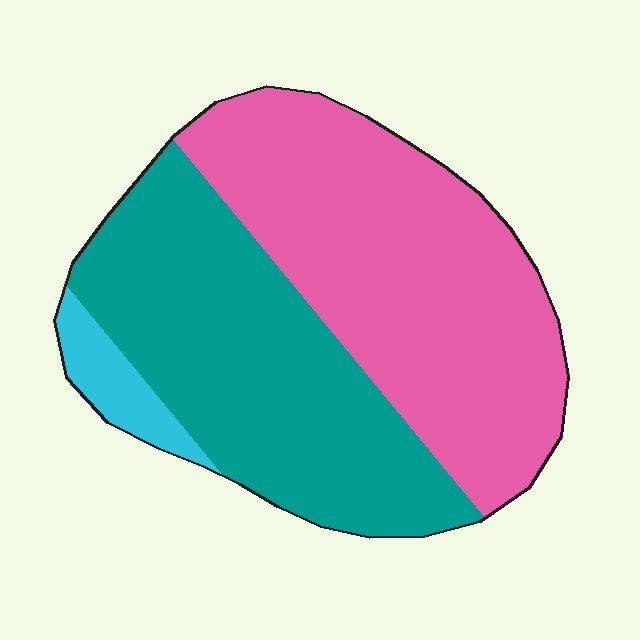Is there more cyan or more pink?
Pink.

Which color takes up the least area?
Cyan, at roughly 5%.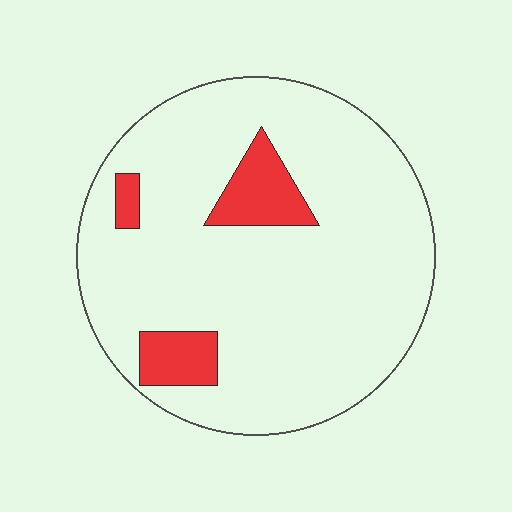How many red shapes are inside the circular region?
3.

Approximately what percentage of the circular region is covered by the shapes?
Approximately 10%.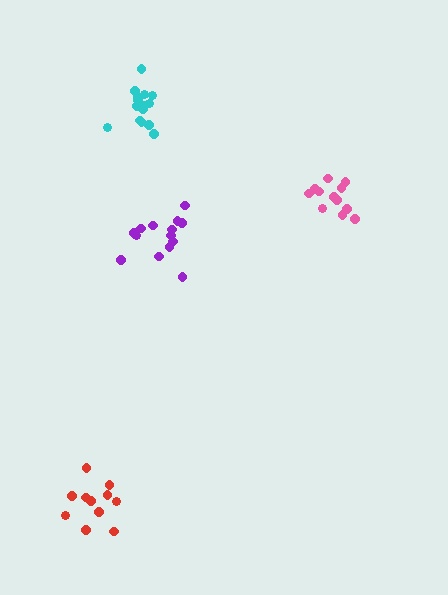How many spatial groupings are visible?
There are 4 spatial groupings.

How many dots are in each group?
Group 1: 14 dots, Group 2: 12 dots, Group 3: 15 dots, Group 4: 11 dots (52 total).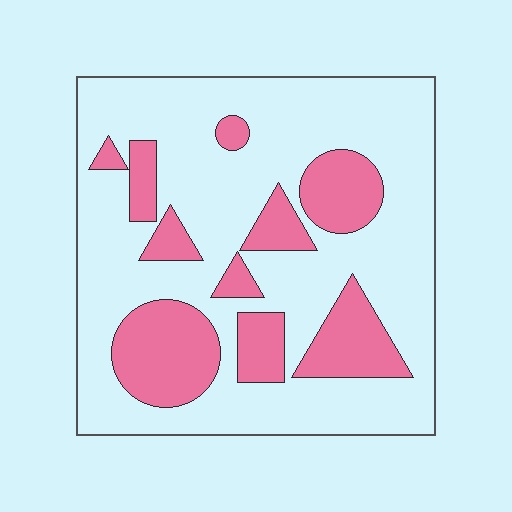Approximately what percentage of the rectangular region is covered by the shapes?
Approximately 25%.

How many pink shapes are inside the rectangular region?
10.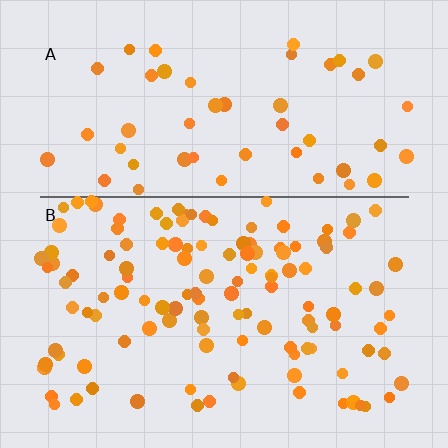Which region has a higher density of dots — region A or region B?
B (the bottom).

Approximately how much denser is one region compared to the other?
Approximately 2.3× — region B over region A.